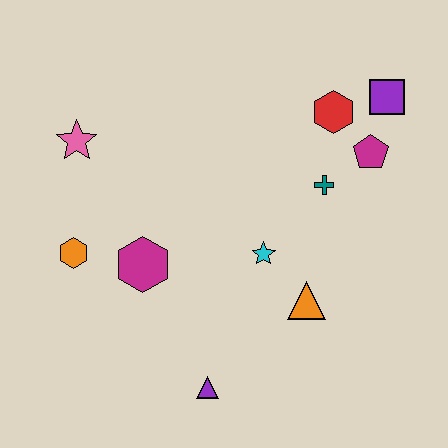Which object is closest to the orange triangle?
The cyan star is closest to the orange triangle.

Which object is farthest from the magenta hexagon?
The purple square is farthest from the magenta hexagon.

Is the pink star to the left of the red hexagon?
Yes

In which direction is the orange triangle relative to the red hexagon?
The orange triangle is below the red hexagon.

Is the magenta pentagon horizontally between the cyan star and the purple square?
Yes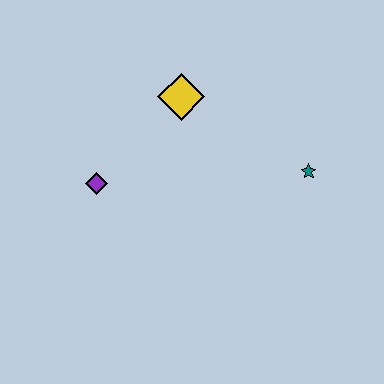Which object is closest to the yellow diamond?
The purple diamond is closest to the yellow diamond.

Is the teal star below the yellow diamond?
Yes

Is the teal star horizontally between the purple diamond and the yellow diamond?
No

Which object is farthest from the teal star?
The purple diamond is farthest from the teal star.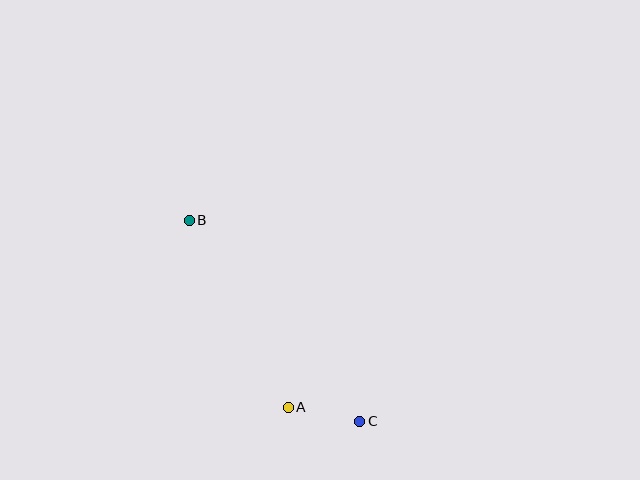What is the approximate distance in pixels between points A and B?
The distance between A and B is approximately 212 pixels.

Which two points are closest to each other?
Points A and C are closest to each other.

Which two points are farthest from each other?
Points B and C are farthest from each other.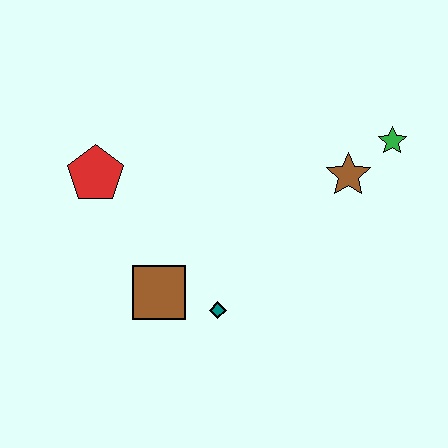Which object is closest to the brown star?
The green star is closest to the brown star.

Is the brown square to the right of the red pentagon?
Yes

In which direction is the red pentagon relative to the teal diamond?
The red pentagon is above the teal diamond.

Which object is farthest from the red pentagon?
The green star is farthest from the red pentagon.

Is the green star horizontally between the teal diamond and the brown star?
No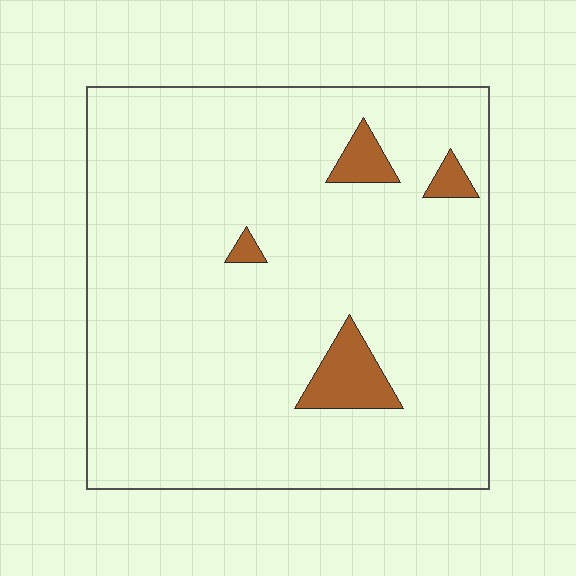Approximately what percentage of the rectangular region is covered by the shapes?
Approximately 5%.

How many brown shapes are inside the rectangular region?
4.